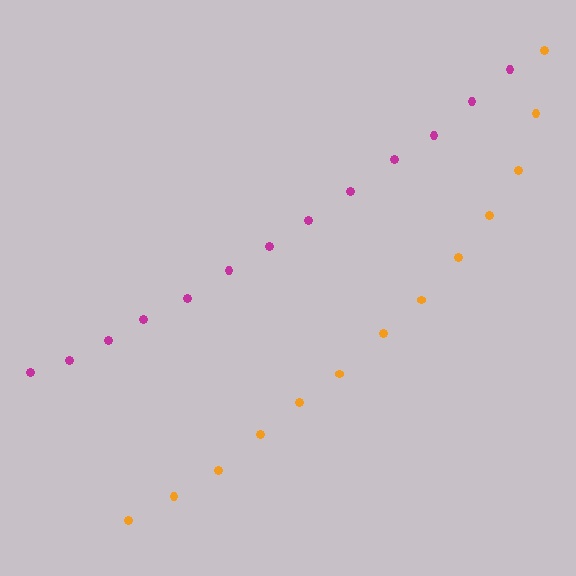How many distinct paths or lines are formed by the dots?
There are 2 distinct paths.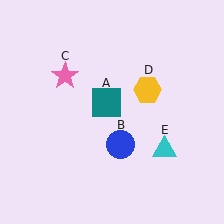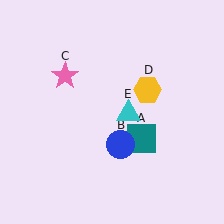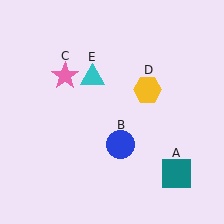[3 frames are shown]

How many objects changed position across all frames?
2 objects changed position: teal square (object A), cyan triangle (object E).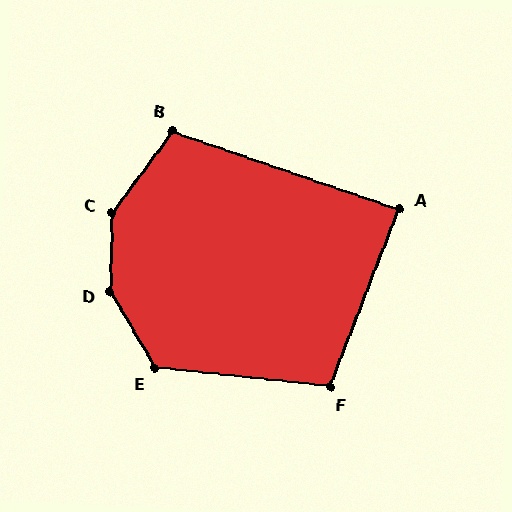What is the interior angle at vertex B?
Approximately 107 degrees (obtuse).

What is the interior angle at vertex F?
Approximately 105 degrees (obtuse).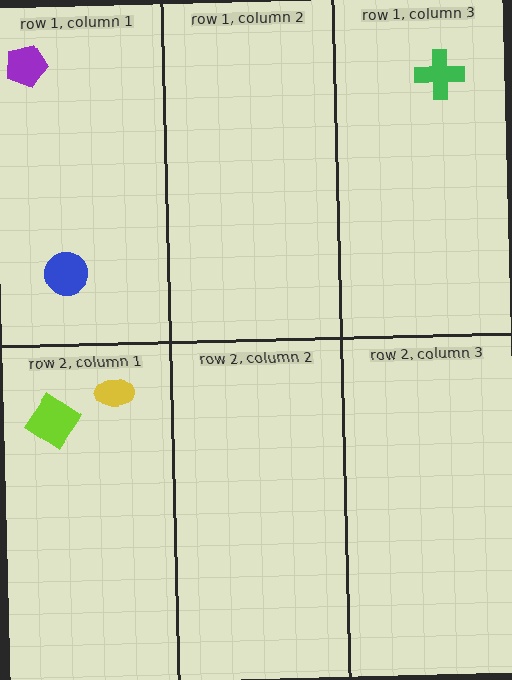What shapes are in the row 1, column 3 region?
The green cross.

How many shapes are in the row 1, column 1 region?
2.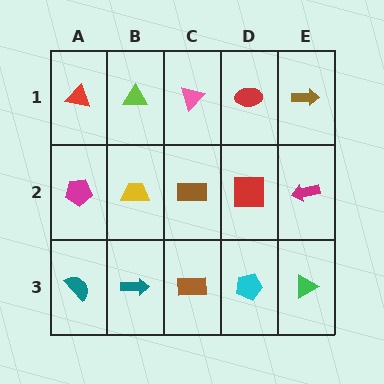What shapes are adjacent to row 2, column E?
A brown arrow (row 1, column E), a green triangle (row 3, column E), a red square (row 2, column D).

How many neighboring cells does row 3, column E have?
2.